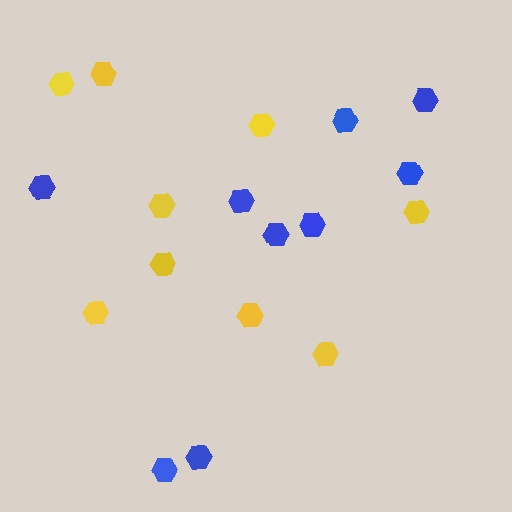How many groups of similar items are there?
There are 2 groups: one group of blue hexagons (9) and one group of yellow hexagons (9).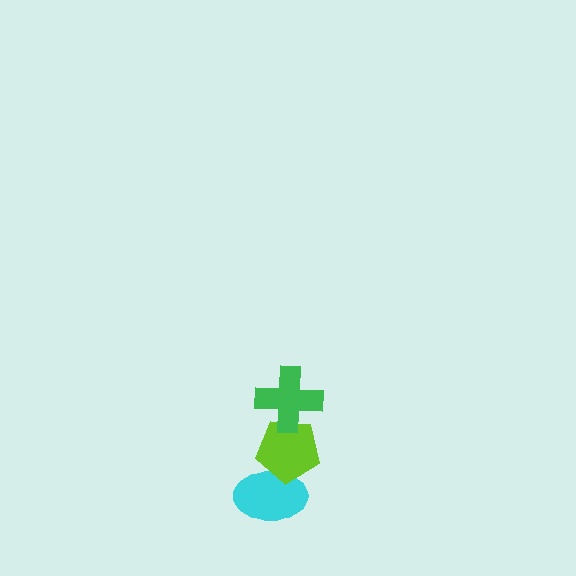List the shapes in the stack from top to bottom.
From top to bottom: the green cross, the lime pentagon, the cyan ellipse.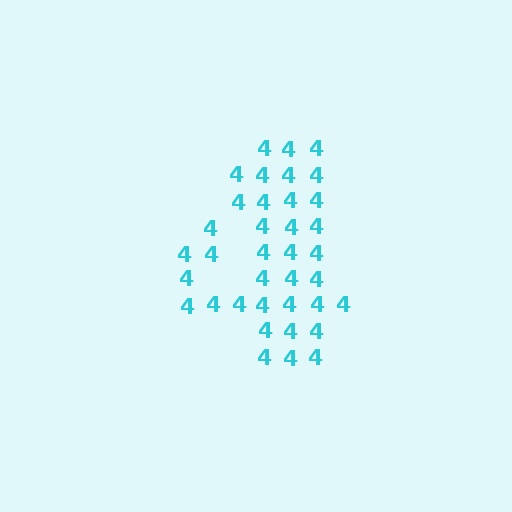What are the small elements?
The small elements are digit 4's.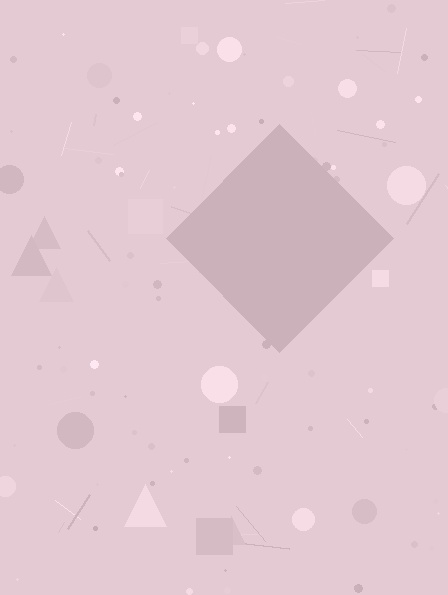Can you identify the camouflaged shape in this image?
The camouflaged shape is a diamond.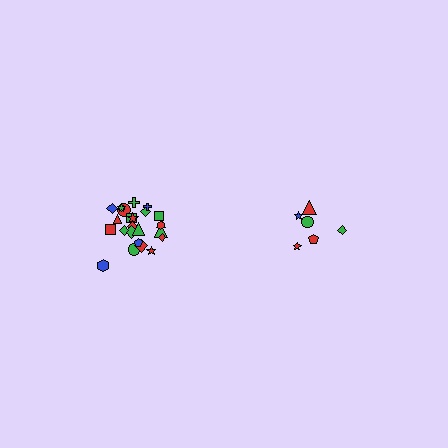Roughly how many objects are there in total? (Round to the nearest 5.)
Roughly 30 objects in total.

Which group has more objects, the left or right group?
The left group.